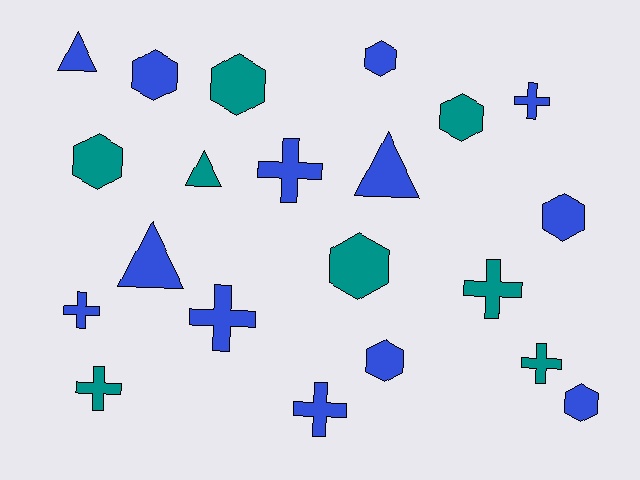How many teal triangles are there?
There is 1 teal triangle.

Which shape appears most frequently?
Hexagon, with 9 objects.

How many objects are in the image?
There are 21 objects.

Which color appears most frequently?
Blue, with 13 objects.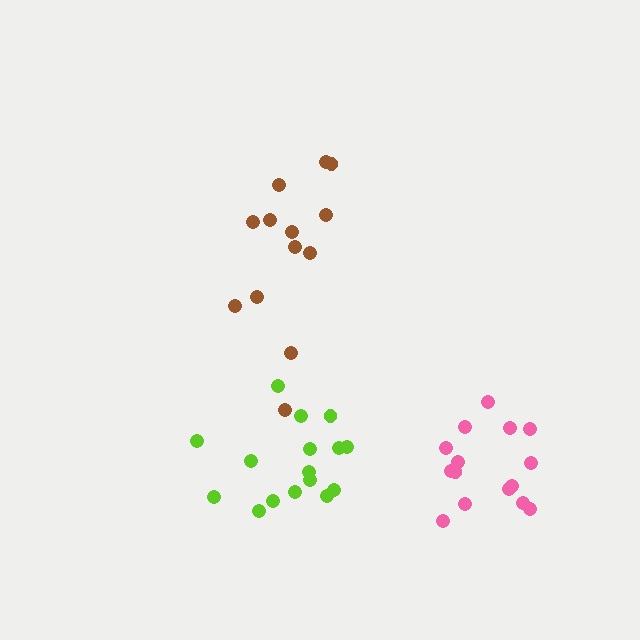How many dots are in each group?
Group 1: 16 dots, Group 2: 13 dots, Group 3: 15 dots (44 total).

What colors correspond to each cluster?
The clusters are colored: lime, brown, pink.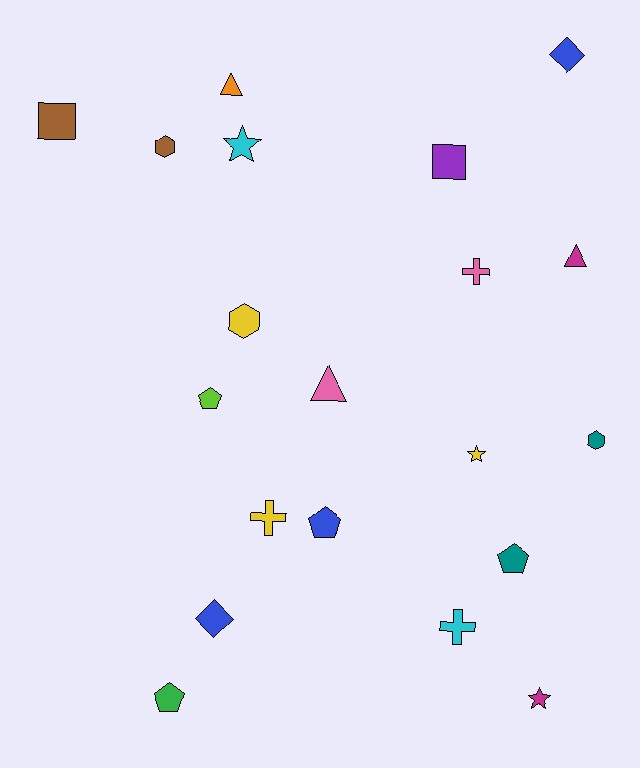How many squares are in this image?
There are 2 squares.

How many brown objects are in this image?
There are 2 brown objects.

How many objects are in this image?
There are 20 objects.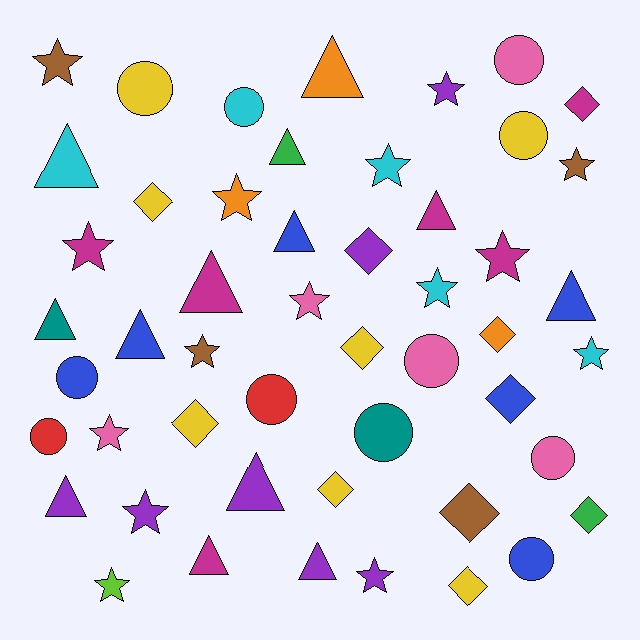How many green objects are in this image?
There are 2 green objects.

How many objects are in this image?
There are 50 objects.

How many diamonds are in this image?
There are 11 diamonds.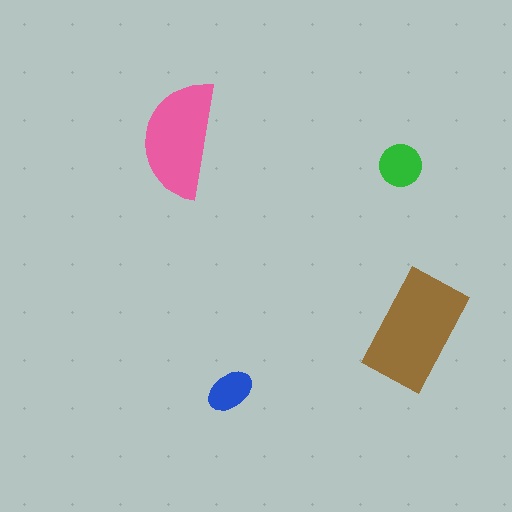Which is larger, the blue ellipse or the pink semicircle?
The pink semicircle.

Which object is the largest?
The brown rectangle.